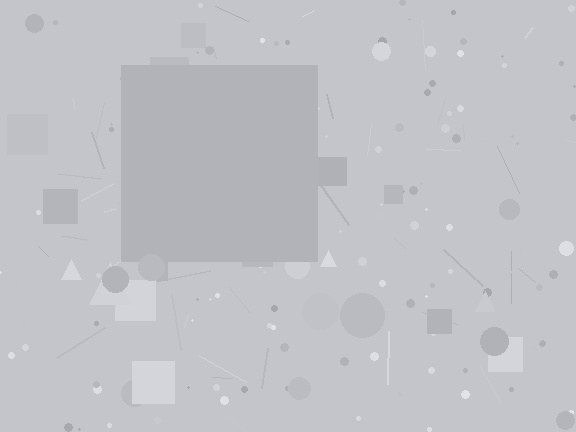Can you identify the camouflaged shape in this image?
The camouflaged shape is a square.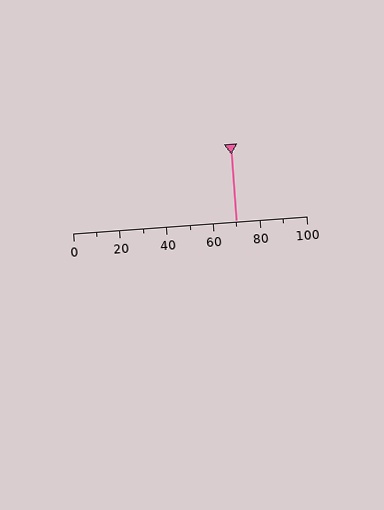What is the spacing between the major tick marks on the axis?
The major ticks are spaced 20 apart.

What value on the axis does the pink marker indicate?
The marker indicates approximately 70.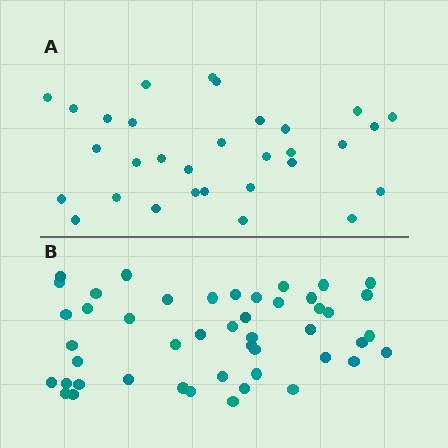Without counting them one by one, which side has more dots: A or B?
Region B (the bottom region) has more dots.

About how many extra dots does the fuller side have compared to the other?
Region B has approximately 15 more dots than region A.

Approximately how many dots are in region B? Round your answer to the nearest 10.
About 50 dots. (The exact count is 47, which rounds to 50.)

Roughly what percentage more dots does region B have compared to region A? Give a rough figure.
About 50% more.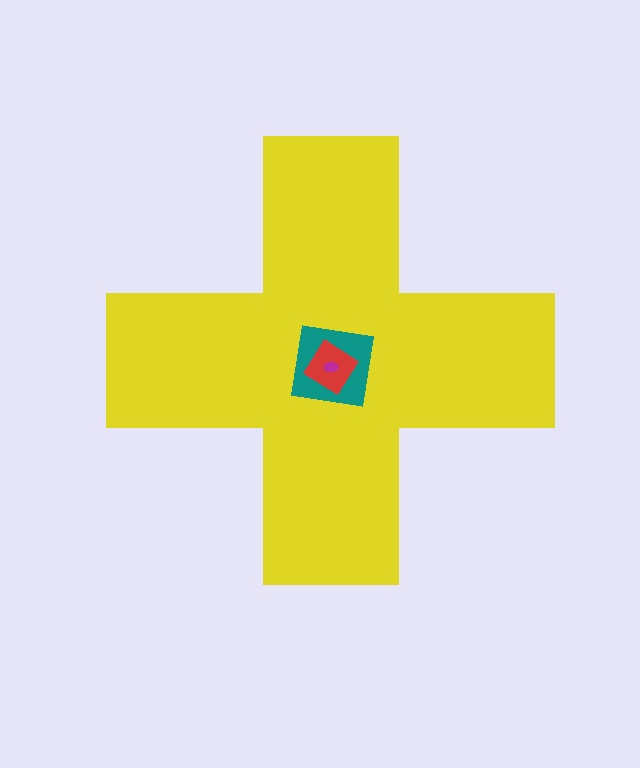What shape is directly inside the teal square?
The red diamond.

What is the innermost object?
The magenta ellipse.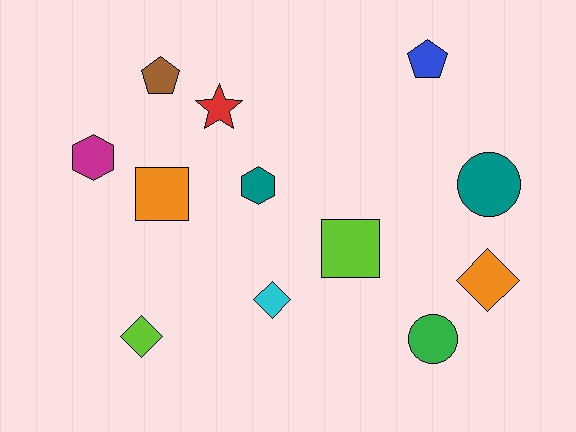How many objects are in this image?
There are 12 objects.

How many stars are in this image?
There is 1 star.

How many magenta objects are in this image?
There is 1 magenta object.